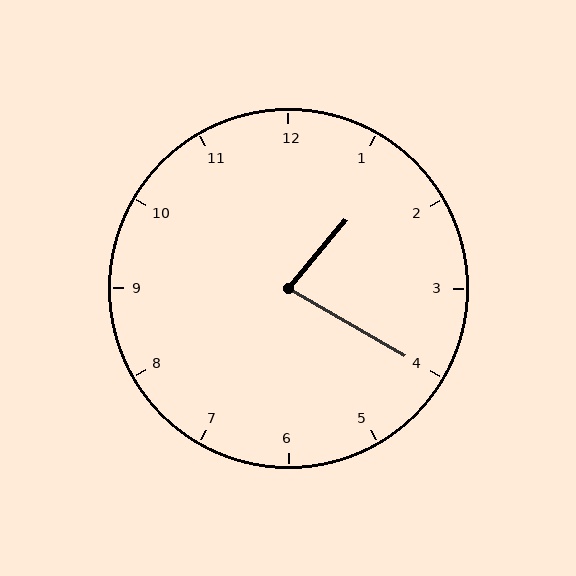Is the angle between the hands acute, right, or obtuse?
It is acute.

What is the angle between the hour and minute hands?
Approximately 80 degrees.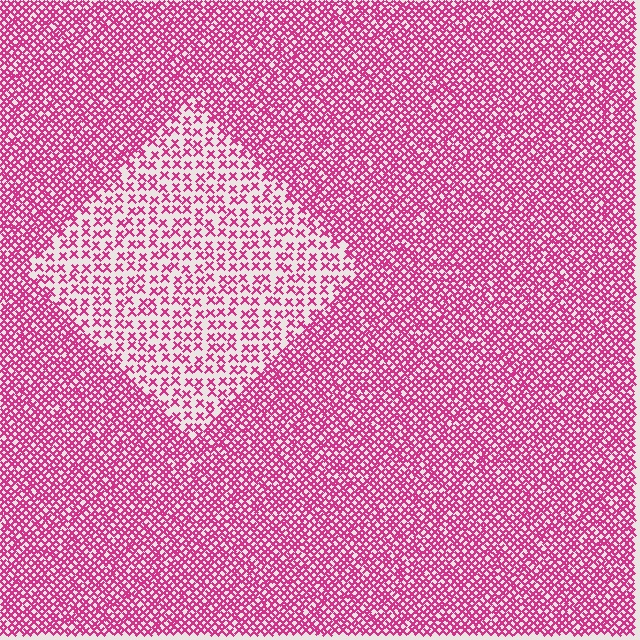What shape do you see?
I see a diamond.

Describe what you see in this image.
The image contains small magenta elements arranged at two different densities. A diamond-shaped region is visible where the elements are less densely packed than the surrounding area.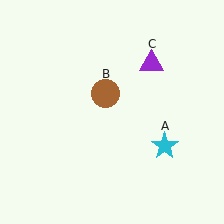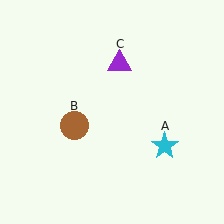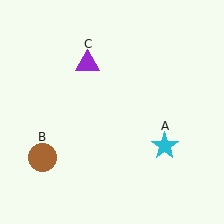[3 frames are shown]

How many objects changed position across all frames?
2 objects changed position: brown circle (object B), purple triangle (object C).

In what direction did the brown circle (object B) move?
The brown circle (object B) moved down and to the left.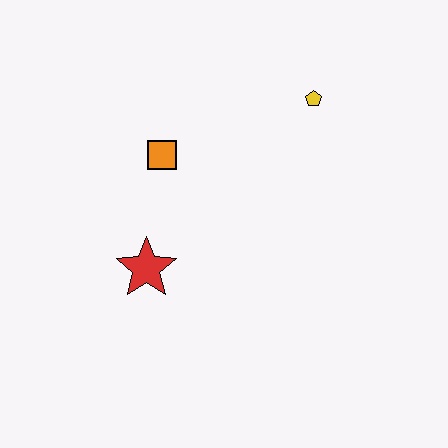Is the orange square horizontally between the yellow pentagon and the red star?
Yes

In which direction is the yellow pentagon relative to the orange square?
The yellow pentagon is to the right of the orange square.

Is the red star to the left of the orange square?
Yes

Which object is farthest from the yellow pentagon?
The red star is farthest from the yellow pentagon.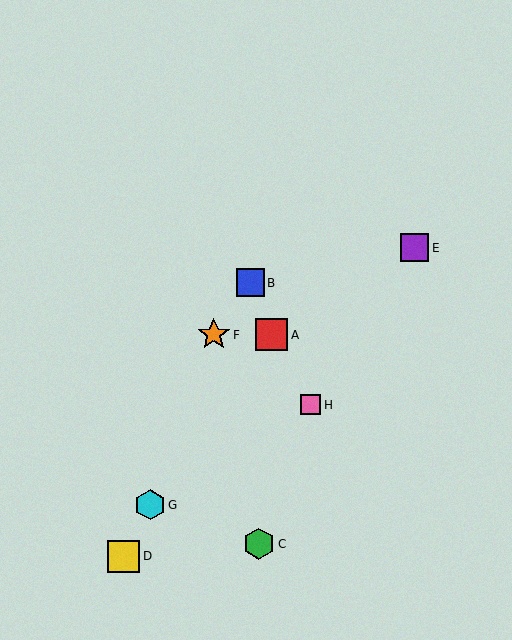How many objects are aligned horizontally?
2 objects (A, F) are aligned horizontally.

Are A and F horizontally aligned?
Yes, both are at y≈335.